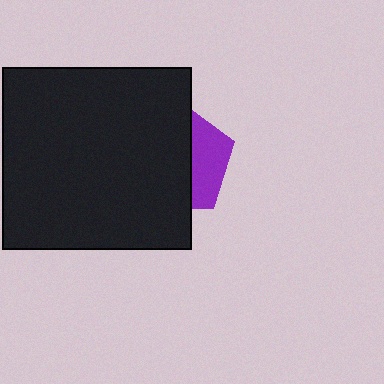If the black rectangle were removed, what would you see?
You would see the complete purple pentagon.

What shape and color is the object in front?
The object in front is a black rectangle.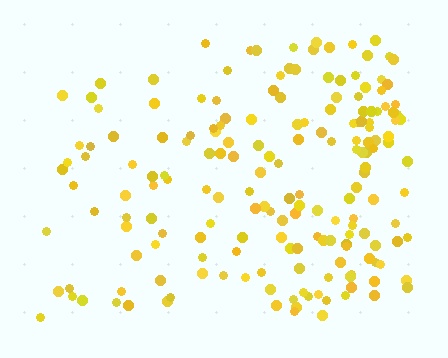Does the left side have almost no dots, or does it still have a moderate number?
Still a moderate number, just noticeably fewer than the right.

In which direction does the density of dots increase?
From left to right, with the right side densest.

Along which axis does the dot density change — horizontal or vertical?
Horizontal.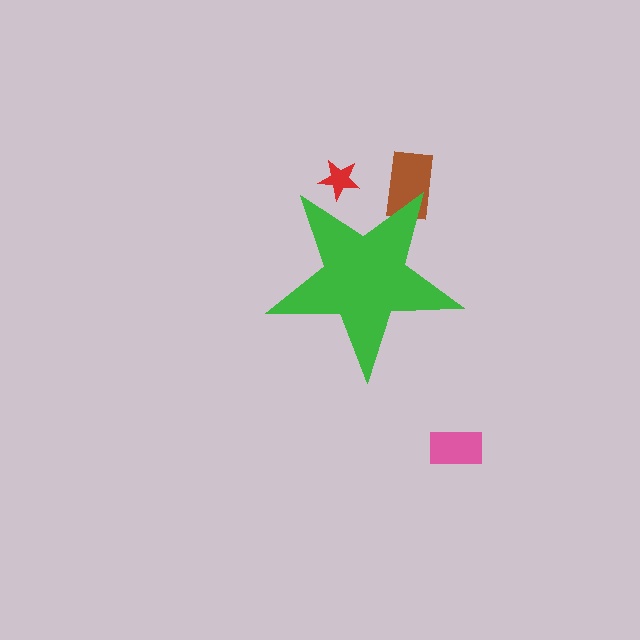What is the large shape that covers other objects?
A green star.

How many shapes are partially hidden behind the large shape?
2 shapes are partially hidden.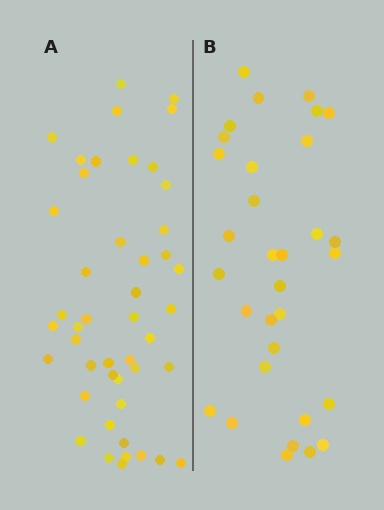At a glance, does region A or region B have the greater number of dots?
Region A (the left region) has more dots.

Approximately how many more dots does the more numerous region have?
Region A has approximately 15 more dots than region B.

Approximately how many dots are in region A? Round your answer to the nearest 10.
About 50 dots. (The exact count is 46, which rounds to 50.)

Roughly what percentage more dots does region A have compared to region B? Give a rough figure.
About 45% more.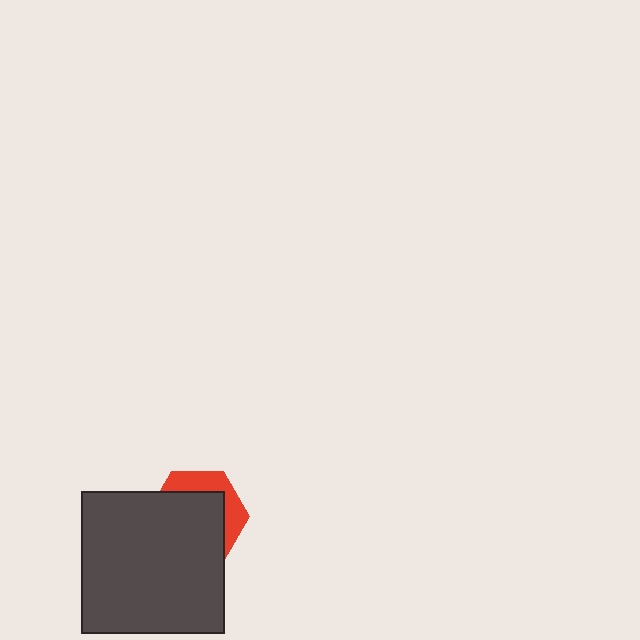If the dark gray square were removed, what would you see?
You would see the complete red hexagon.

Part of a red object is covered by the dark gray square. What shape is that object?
It is a hexagon.